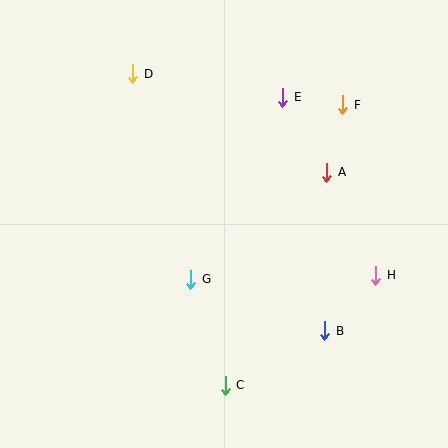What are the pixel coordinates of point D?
Point D is at (133, 74).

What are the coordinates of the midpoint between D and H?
The midpoint between D and H is at (254, 174).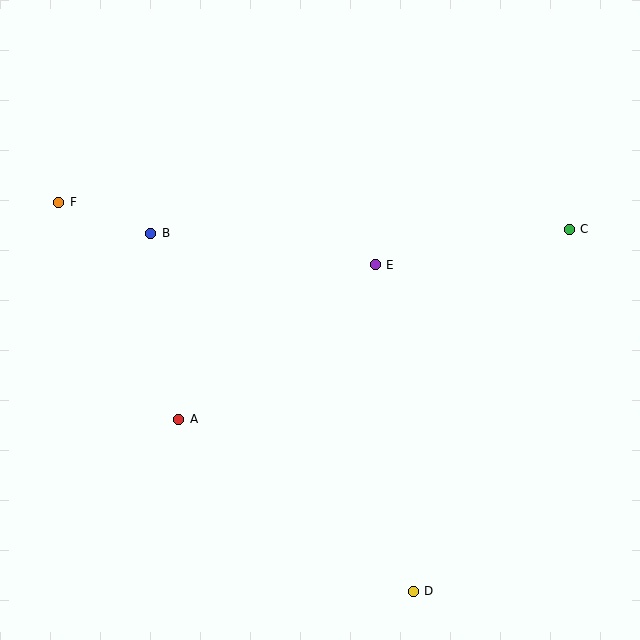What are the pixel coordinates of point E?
Point E is at (375, 265).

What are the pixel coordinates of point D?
Point D is at (413, 591).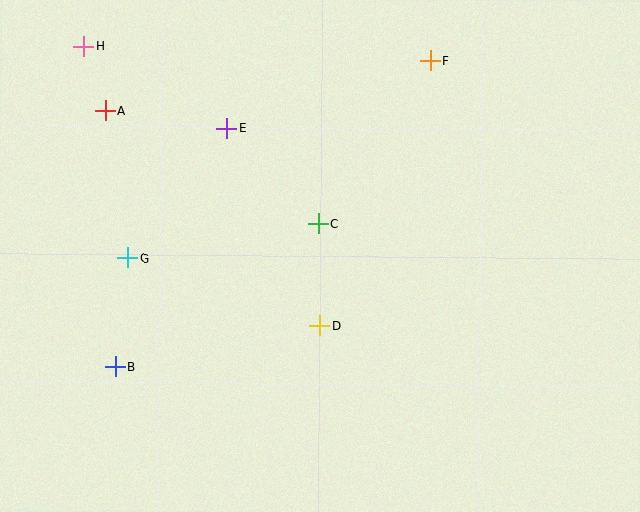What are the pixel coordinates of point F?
Point F is at (430, 61).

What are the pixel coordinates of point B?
Point B is at (115, 367).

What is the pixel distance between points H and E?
The distance between H and E is 166 pixels.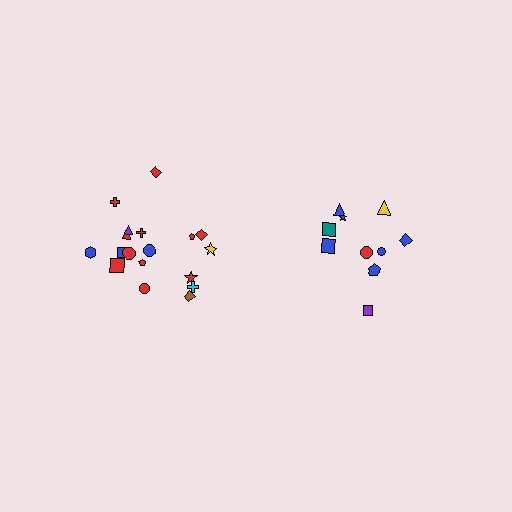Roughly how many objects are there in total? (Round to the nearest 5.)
Roughly 30 objects in total.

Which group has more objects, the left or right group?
The left group.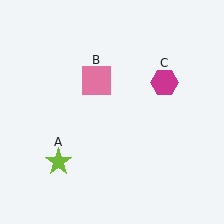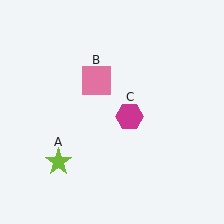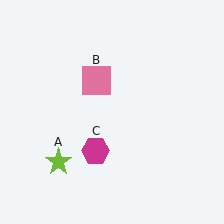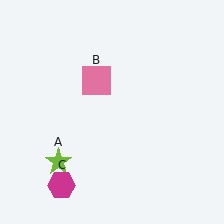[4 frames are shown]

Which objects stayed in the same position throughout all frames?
Lime star (object A) and pink square (object B) remained stationary.